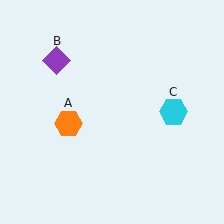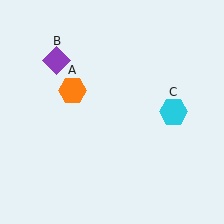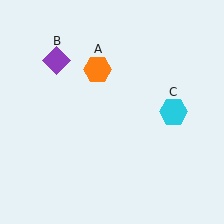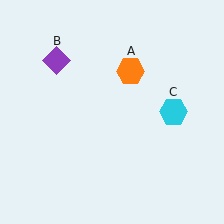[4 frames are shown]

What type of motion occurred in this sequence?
The orange hexagon (object A) rotated clockwise around the center of the scene.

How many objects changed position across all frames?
1 object changed position: orange hexagon (object A).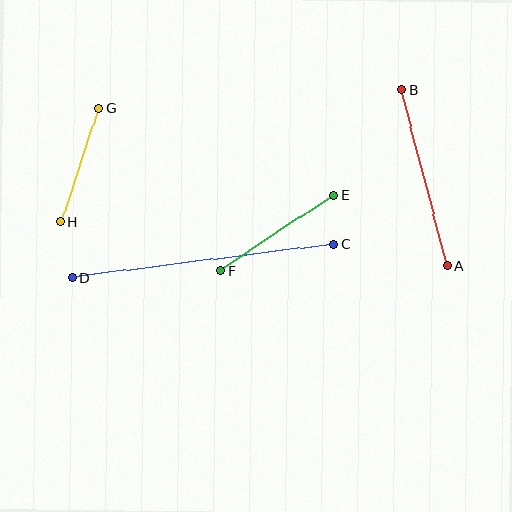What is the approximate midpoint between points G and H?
The midpoint is at approximately (79, 165) pixels.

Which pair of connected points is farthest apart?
Points C and D are farthest apart.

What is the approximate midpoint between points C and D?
The midpoint is at approximately (203, 261) pixels.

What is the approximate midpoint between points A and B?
The midpoint is at approximately (424, 178) pixels.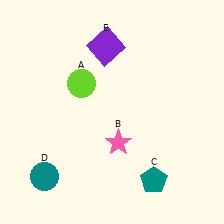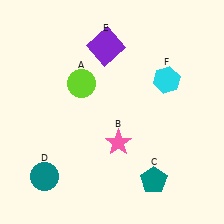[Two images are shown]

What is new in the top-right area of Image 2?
A cyan hexagon (F) was added in the top-right area of Image 2.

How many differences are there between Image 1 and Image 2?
There is 1 difference between the two images.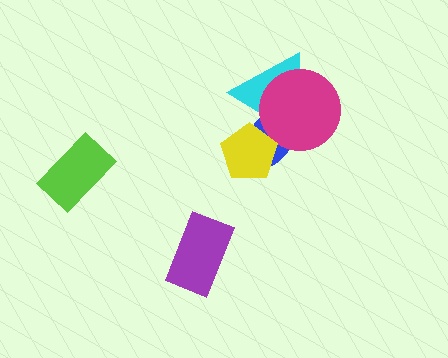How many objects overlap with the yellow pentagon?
2 objects overlap with the yellow pentagon.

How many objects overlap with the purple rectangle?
0 objects overlap with the purple rectangle.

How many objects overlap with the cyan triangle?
3 objects overlap with the cyan triangle.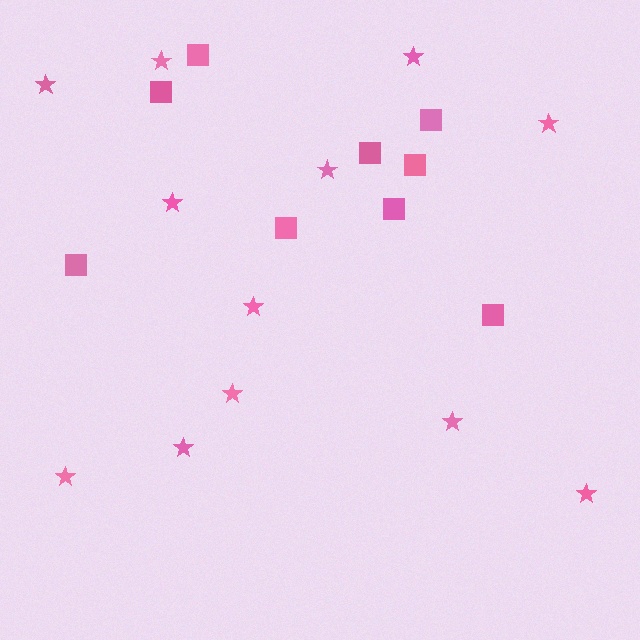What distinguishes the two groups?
There are 2 groups: one group of stars (12) and one group of squares (9).